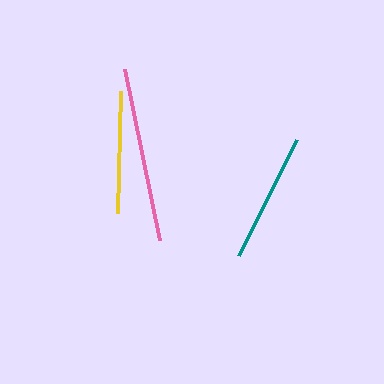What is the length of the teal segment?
The teal segment is approximately 129 pixels long.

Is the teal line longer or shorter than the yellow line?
The teal line is longer than the yellow line.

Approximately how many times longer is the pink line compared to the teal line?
The pink line is approximately 1.4 times the length of the teal line.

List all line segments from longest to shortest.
From longest to shortest: pink, teal, yellow.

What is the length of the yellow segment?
The yellow segment is approximately 121 pixels long.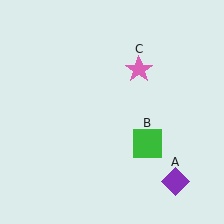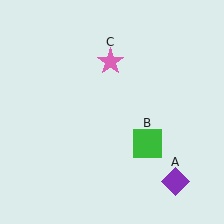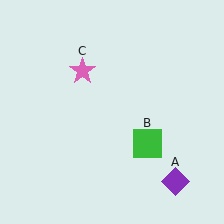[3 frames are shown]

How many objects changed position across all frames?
1 object changed position: pink star (object C).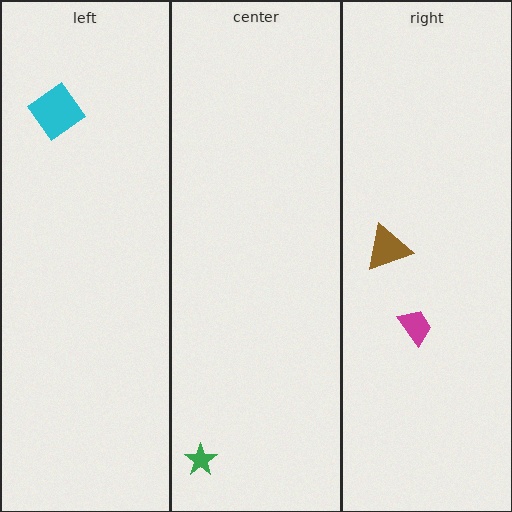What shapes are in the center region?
The green star.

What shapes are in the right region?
The brown triangle, the magenta trapezoid.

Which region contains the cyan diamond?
The left region.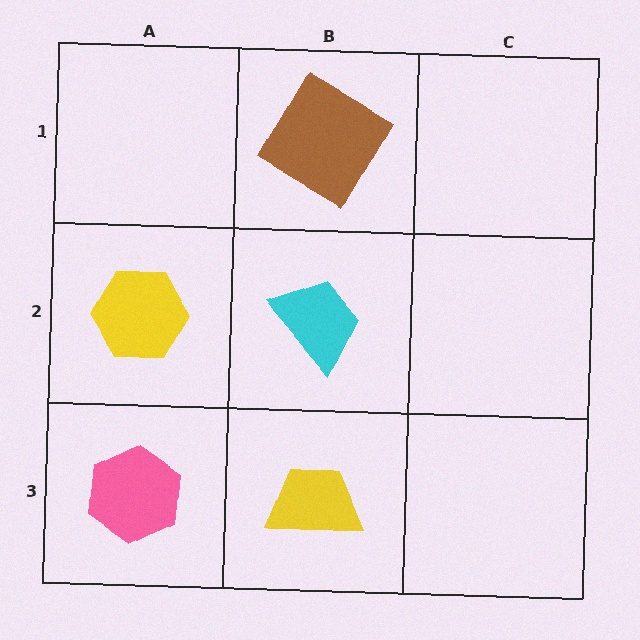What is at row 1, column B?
A brown diamond.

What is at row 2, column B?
A cyan trapezoid.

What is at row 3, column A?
A pink hexagon.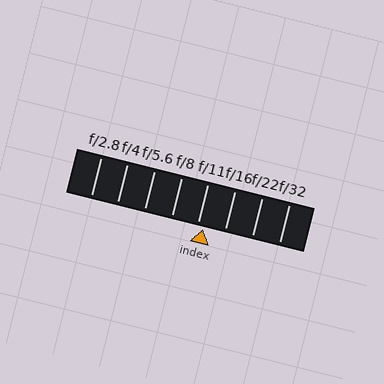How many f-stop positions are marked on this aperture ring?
There are 8 f-stop positions marked.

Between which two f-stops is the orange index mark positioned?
The index mark is between f/11 and f/16.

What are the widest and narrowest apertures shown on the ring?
The widest aperture shown is f/2.8 and the narrowest is f/32.